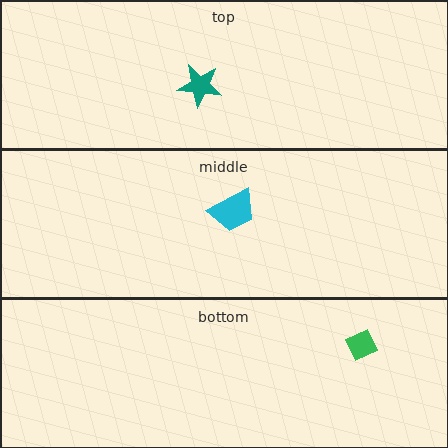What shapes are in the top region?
The teal star.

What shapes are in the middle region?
The cyan trapezoid.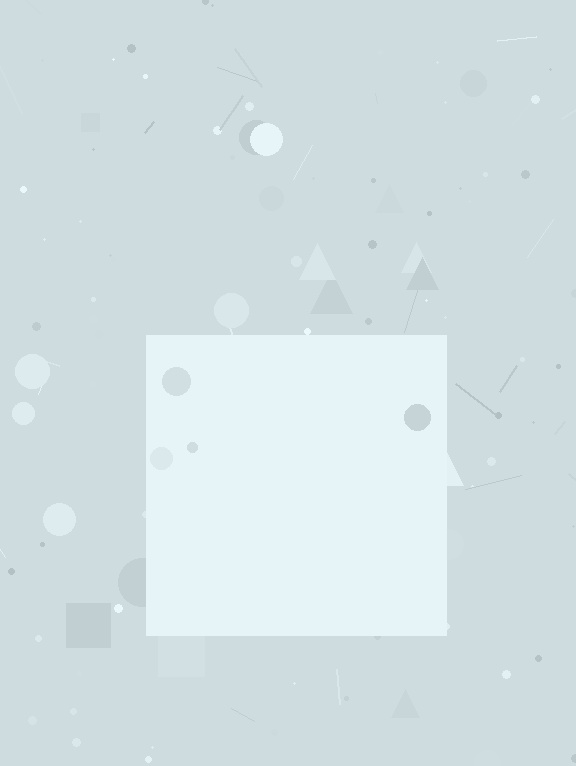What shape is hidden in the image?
A square is hidden in the image.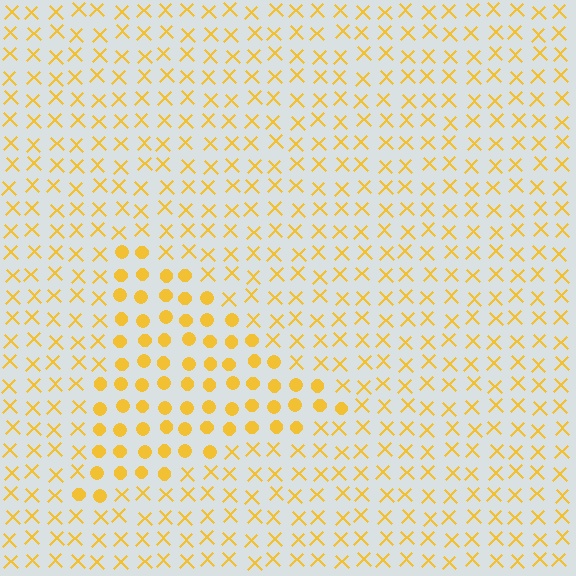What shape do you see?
I see a triangle.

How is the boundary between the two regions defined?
The boundary is defined by a change in element shape: circles inside vs. X marks outside. All elements share the same color and spacing.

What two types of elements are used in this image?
The image uses circles inside the triangle region and X marks outside it.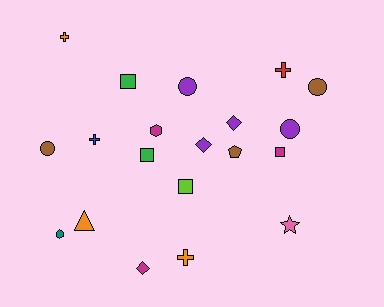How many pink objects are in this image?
There is 1 pink object.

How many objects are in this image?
There are 20 objects.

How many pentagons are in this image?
There is 1 pentagon.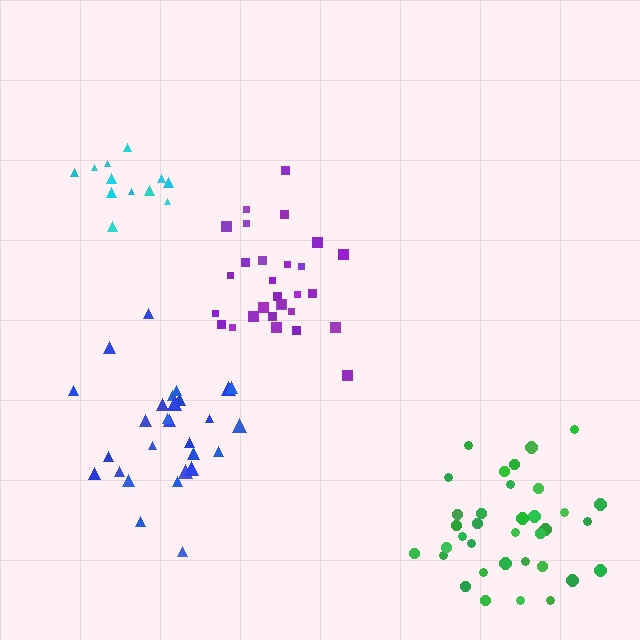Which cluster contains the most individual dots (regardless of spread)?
Green (35).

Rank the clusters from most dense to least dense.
cyan, purple, green, blue.